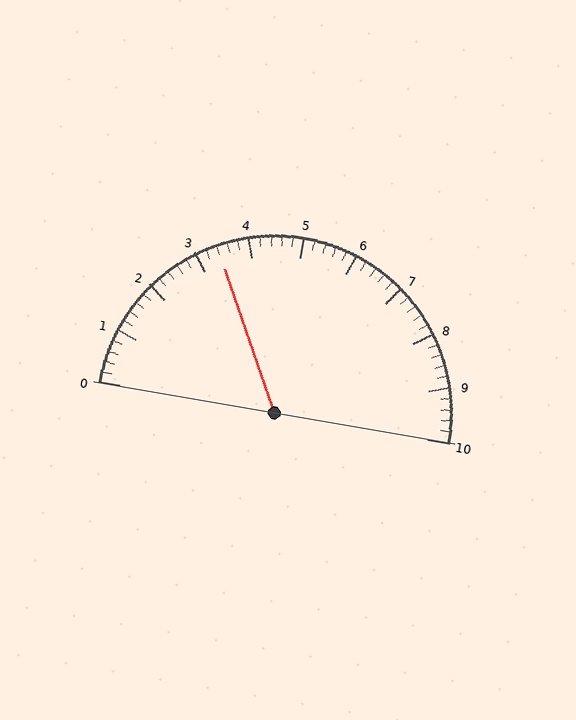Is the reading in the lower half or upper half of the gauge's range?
The reading is in the lower half of the range (0 to 10).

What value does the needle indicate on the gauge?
The needle indicates approximately 3.4.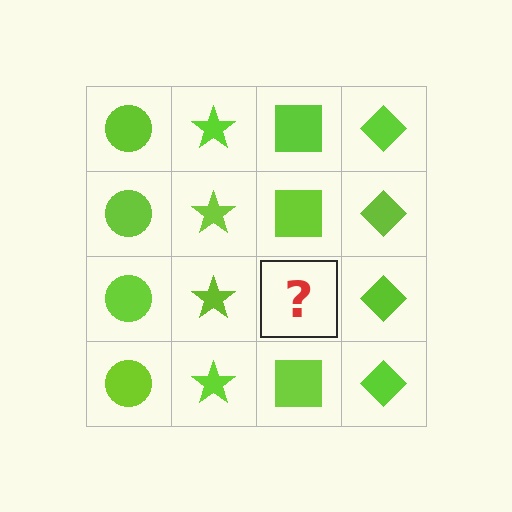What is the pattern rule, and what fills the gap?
The rule is that each column has a consistent shape. The gap should be filled with a lime square.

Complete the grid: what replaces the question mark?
The question mark should be replaced with a lime square.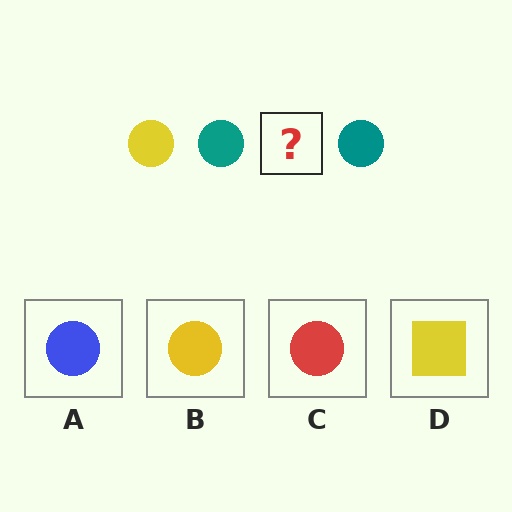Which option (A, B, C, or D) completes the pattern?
B.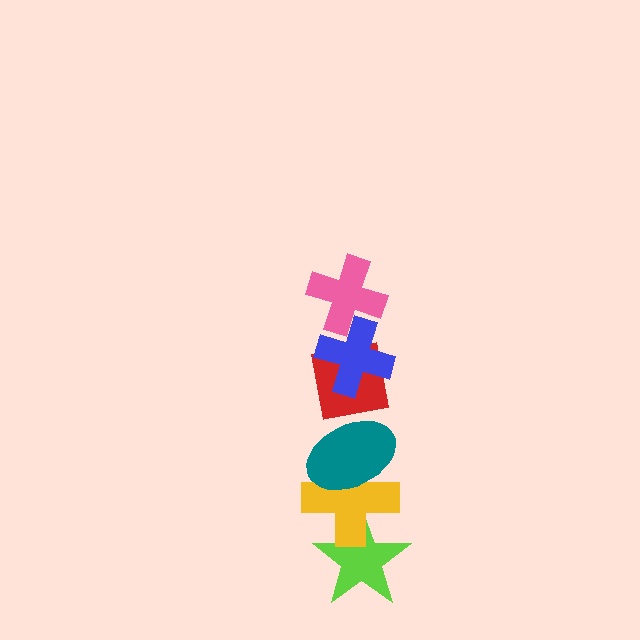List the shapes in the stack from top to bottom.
From top to bottom: the pink cross, the blue cross, the red square, the teal ellipse, the yellow cross, the lime star.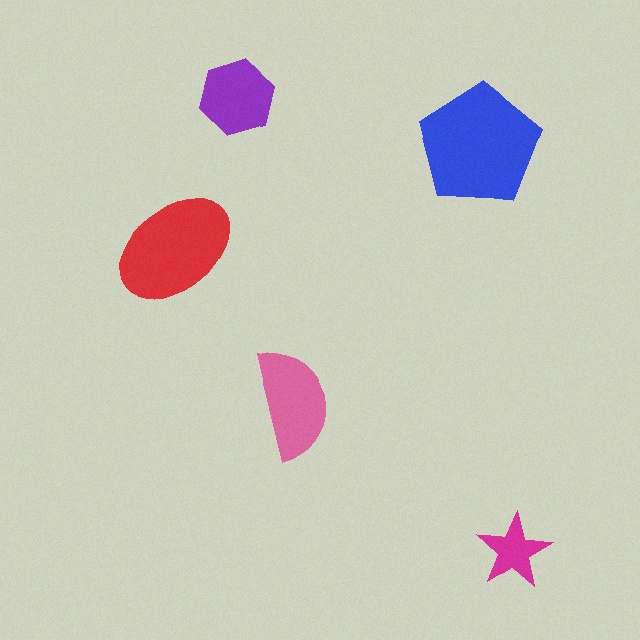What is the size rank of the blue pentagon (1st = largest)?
1st.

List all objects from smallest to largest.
The magenta star, the purple hexagon, the pink semicircle, the red ellipse, the blue pentagon.